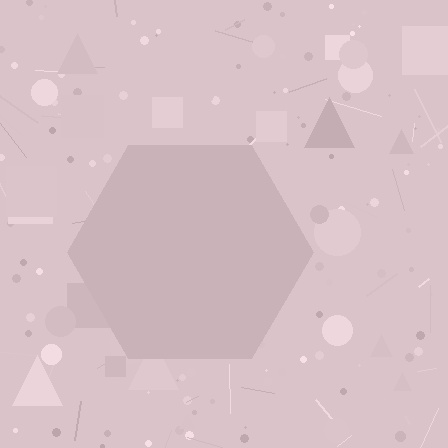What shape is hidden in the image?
A hexagon is hidden in the image.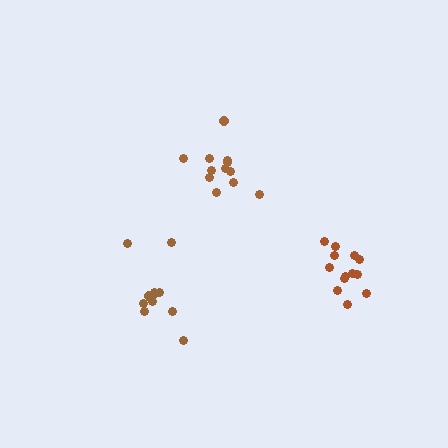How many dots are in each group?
Group 1: 12 dots, Group 2: 13 dots, Group 3: 11 dots (36 total).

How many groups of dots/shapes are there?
There are 3 groups.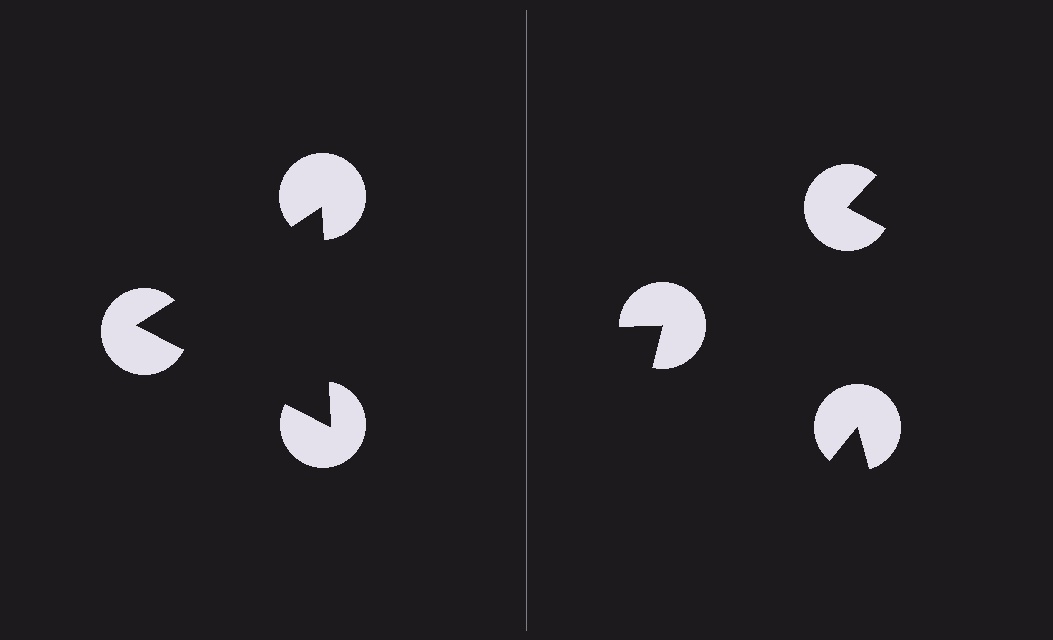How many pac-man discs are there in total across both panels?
6 — 3 on each side.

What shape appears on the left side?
An illusory triangle.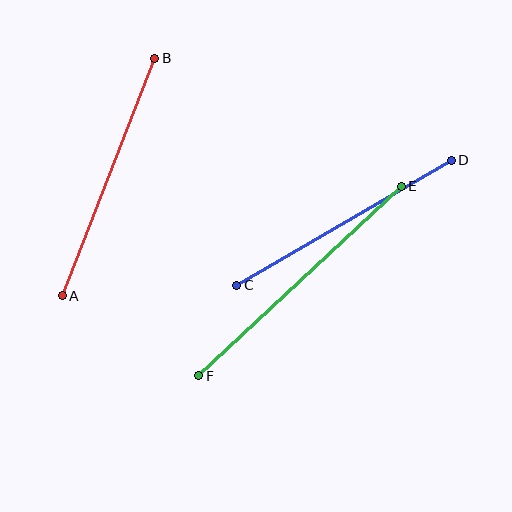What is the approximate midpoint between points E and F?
The midpoint is at approximately (300, 281) pixels.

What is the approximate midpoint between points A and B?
The midpoint is at approximately (109, 177) pixels.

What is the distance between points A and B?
The distance is approximately 255 pixels.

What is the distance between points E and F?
The distance is approximately 277 pixels.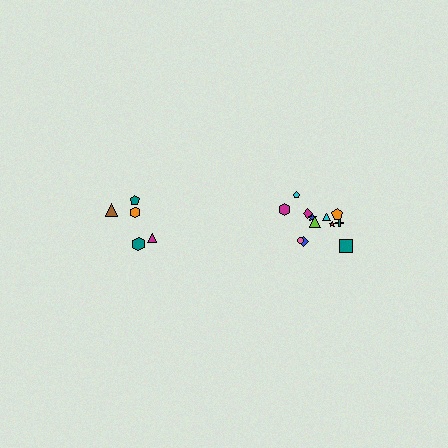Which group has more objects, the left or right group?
The right group.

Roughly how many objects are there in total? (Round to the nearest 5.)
Roughly 15 objects in total.